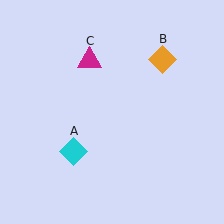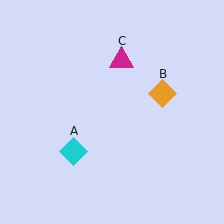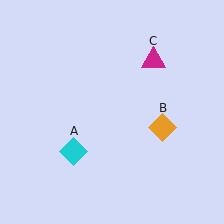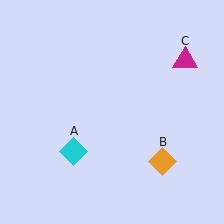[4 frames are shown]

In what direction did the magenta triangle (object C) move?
The magenta triangle (object C) moved right.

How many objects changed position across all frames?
2 objects changed position: orange diamond (object B), magenta triangle (object C).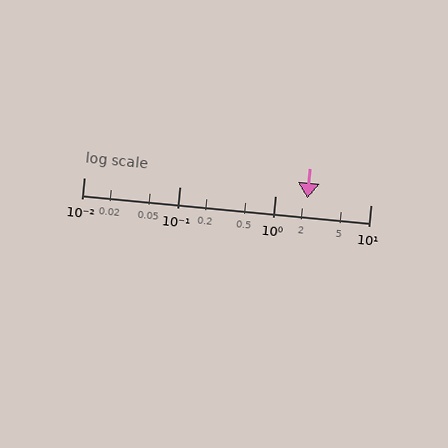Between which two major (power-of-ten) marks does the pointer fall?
The pointer is between 1 and 10.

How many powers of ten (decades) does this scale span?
The scale spans 3 decades, from 0.01 to 10.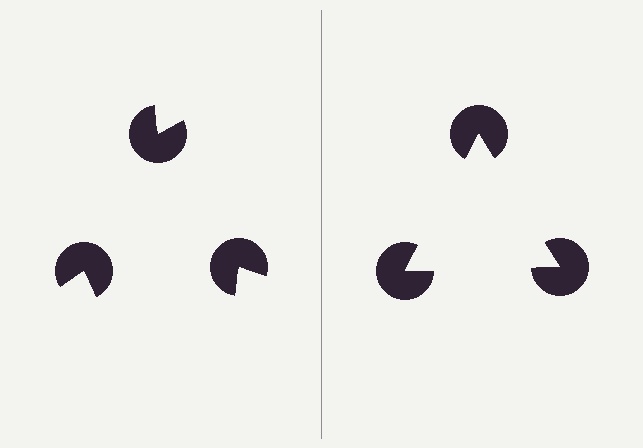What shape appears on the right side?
An illusory triangle.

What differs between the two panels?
The pac-man discs are positioned identically on both sides; only the wedge orientations differ. On the right they align to a triangle; on the left they are misaligned.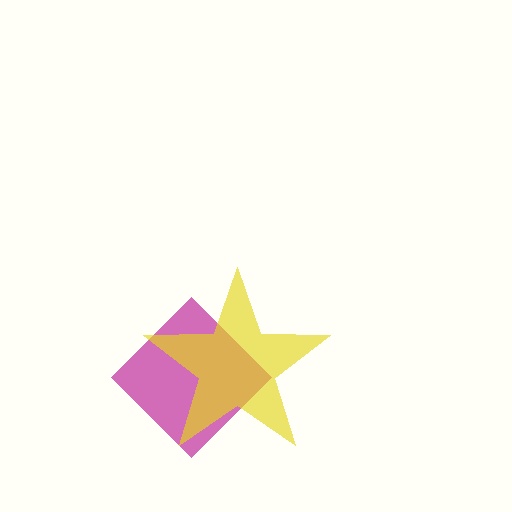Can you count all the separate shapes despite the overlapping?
Yes, there are 2 separate shapes.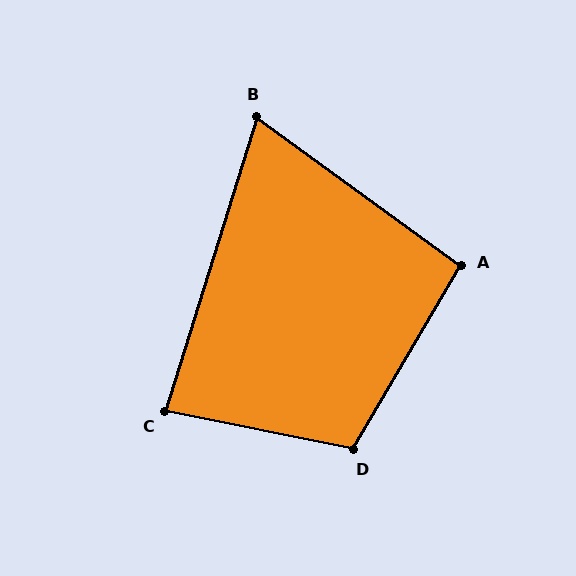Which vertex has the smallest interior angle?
B, at approximately 71 degrees.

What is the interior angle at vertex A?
Approximately 96 degrees (obtuse).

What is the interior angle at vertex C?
Approximately 84 degrees (acute).